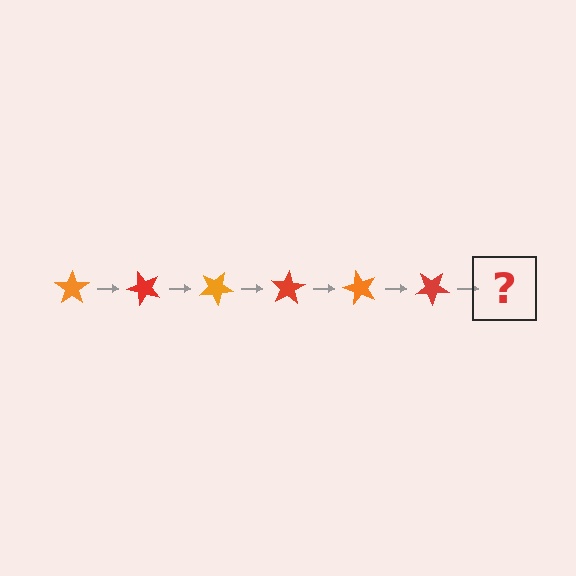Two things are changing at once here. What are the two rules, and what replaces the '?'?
The two rules are that it rotates 50 degrees each step and the color cycles through orange and red. The '?' should be an orange star, rotated 300 degrees from the start.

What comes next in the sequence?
The next element should be an orange star, rotated 300 degrees from the start.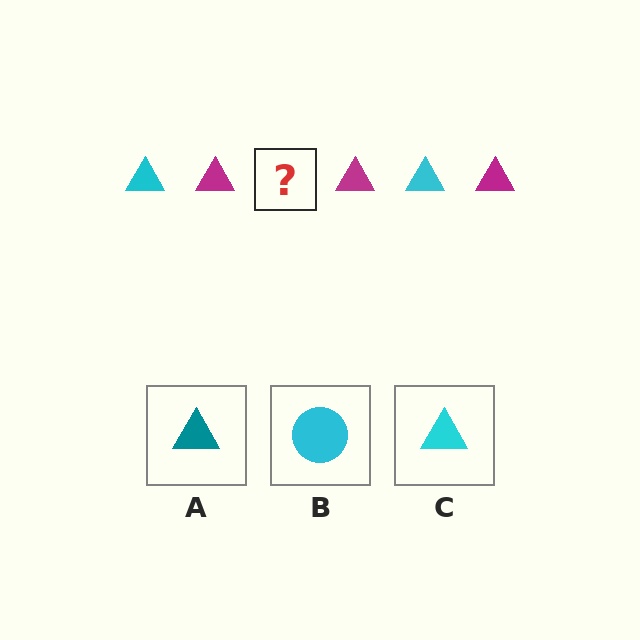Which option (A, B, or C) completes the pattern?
C.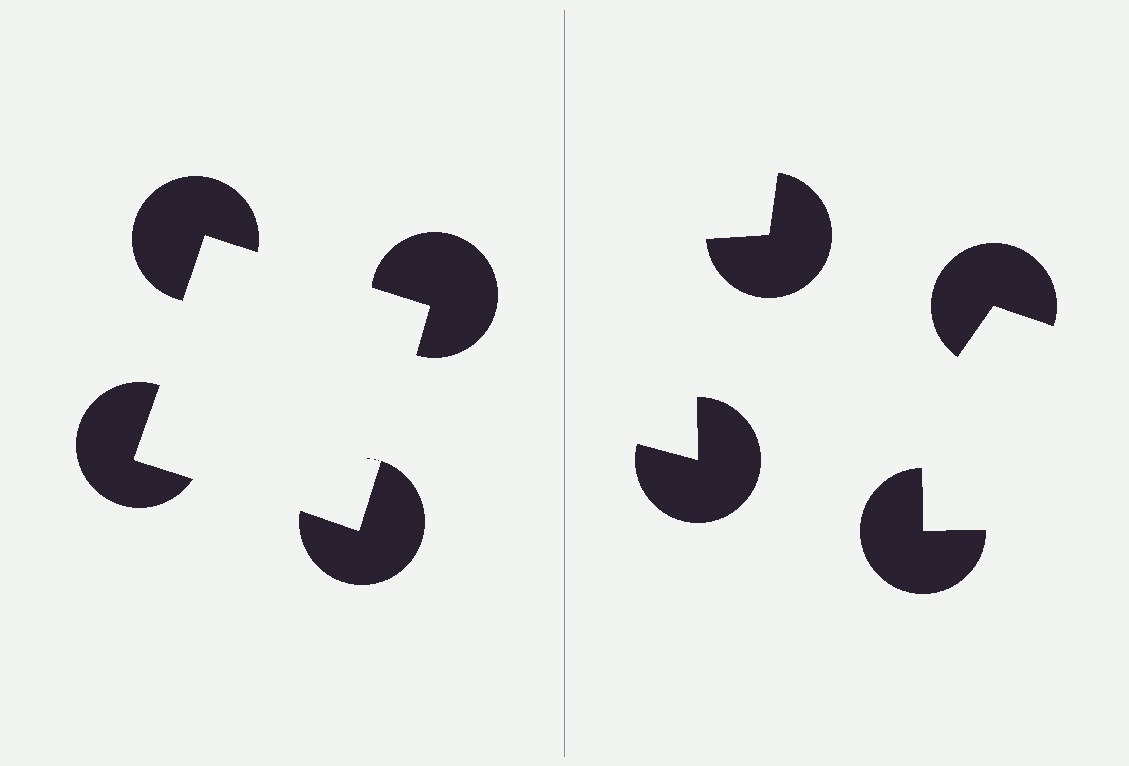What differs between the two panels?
The pac-man discs are positioned identically on both sides; only the wedge orientations differ. On the left they align to a square; on the right they are misaligned.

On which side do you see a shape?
An illusory square appears on the left side. On the right side the wedge cuts are rotated, so no coherent shape forms.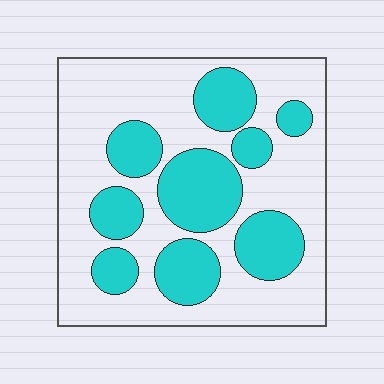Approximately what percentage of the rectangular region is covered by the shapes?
Approximately 35%.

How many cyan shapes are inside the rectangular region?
9.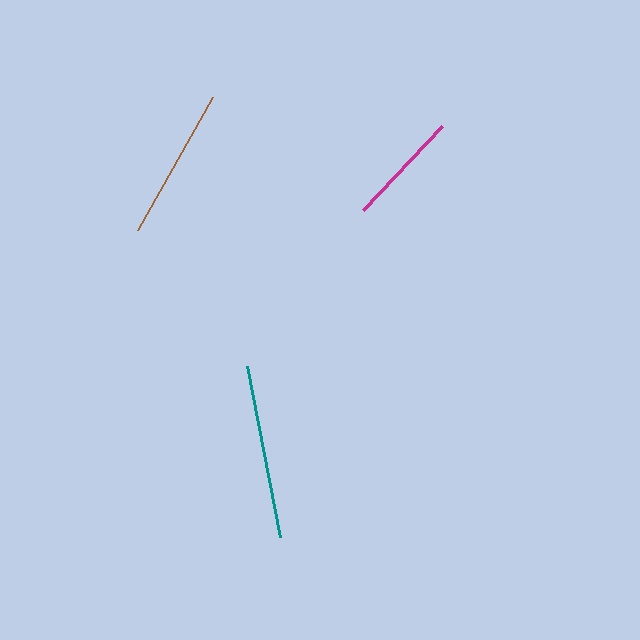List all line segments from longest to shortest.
From longest to shortest: teal, brown, magenta.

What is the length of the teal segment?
The teal segment is approximately 174 pixels long.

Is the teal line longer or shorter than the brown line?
The teal line is longer than the brown line.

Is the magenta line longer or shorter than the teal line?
The teal line is longer than the magenta line.